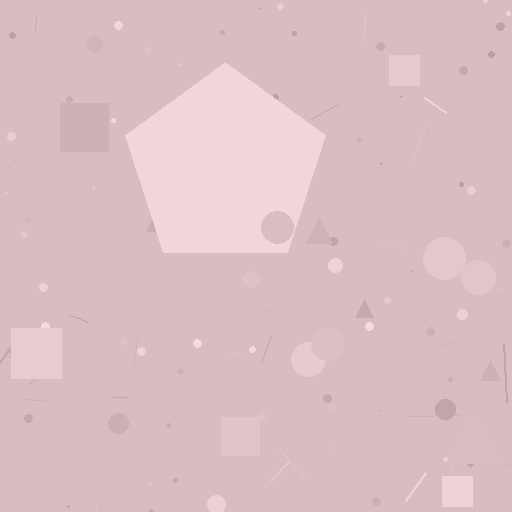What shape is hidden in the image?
A pentagon is hidden in the image.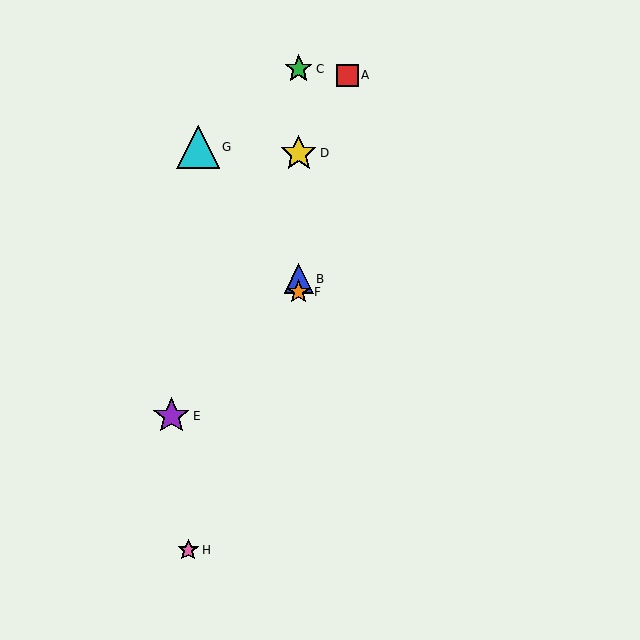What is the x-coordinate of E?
Object E is at x≈171.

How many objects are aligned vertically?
4 objects (B, C, D, F) are aligned vertically.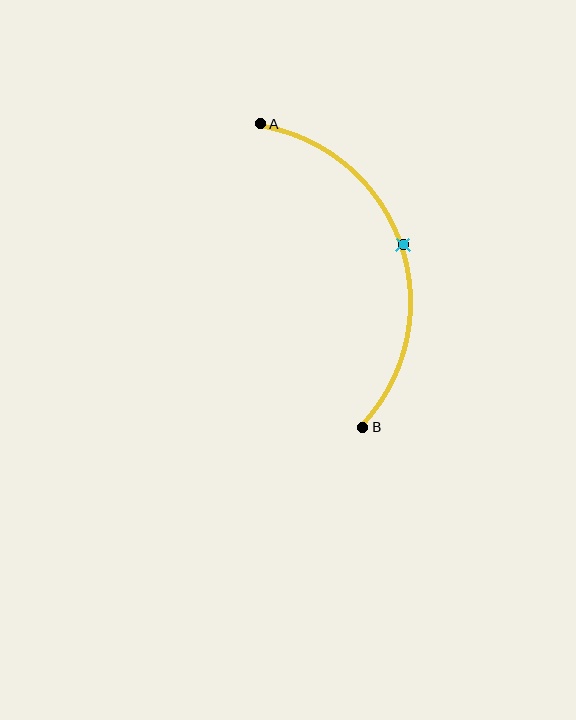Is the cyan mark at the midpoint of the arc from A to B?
Yes. The cyan mark lies on the arc at equal arc-length from both A and B — it is the arc midpoint.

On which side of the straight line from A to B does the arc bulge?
The arc bulges to the right of the straight line connecting A and B.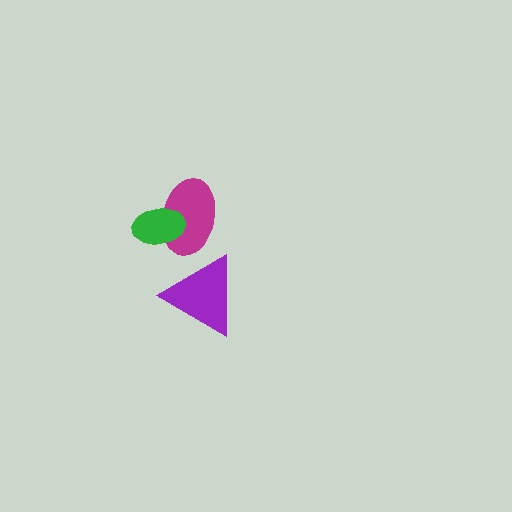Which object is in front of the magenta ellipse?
The green ellipse is in front of the magenta ellipse.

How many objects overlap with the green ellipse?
1 object overlaps with the green ellipse.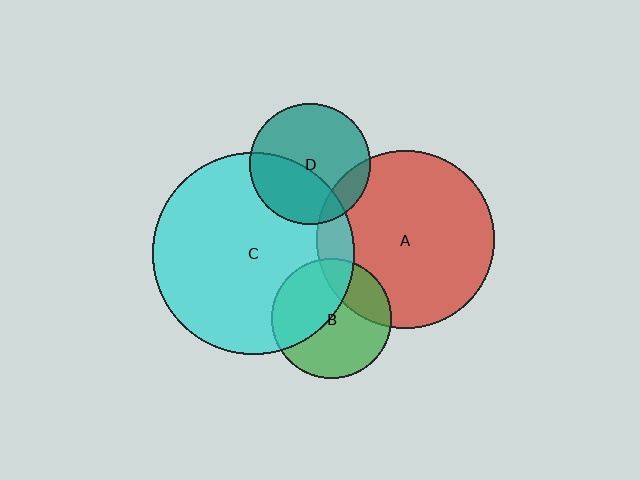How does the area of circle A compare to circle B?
Approximately 2.2 times.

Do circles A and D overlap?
Yes.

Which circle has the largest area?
Circle C (cyan).